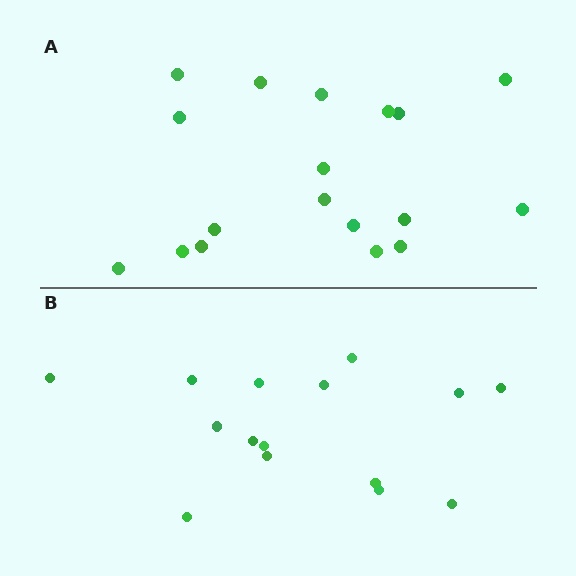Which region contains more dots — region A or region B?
Region A (the top region) has more dots.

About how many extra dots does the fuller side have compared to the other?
Region A has just a few more — roughly 2 or 3 more dots than region B.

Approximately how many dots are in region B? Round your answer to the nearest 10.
About 20 dots. (The exact count is 15, which rounds to 20.)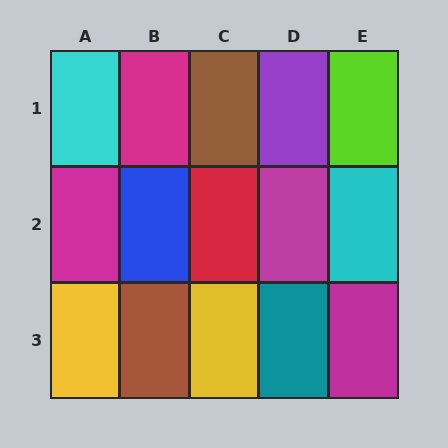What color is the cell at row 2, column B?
Blue.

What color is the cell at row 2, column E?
Cyan.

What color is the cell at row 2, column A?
Magenta.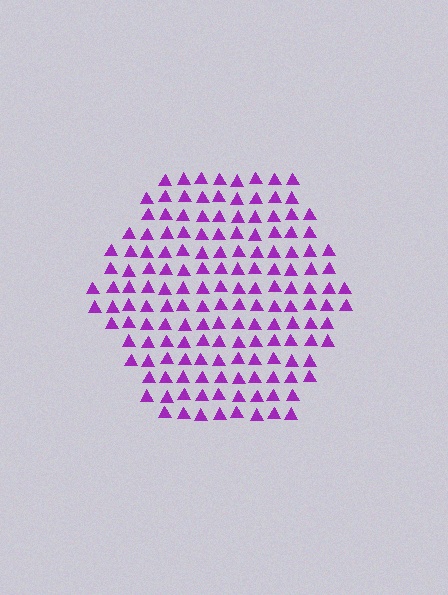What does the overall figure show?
The overall figure shows a hexagon.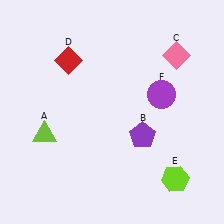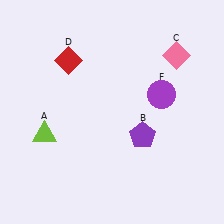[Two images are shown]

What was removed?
The lime hexagon (E) was removed in Image 2.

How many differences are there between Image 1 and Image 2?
There is 1 difference between the two images.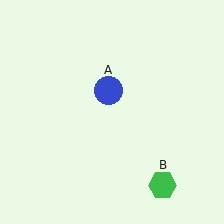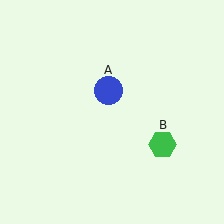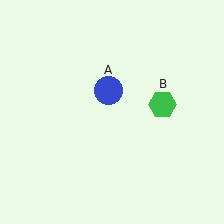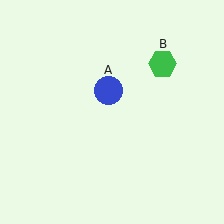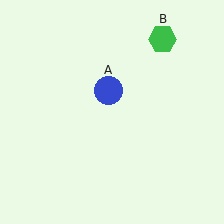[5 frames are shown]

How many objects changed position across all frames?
1 object changed position: green hexagon (object B).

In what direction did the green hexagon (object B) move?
The green hexagon (object B) moved up.